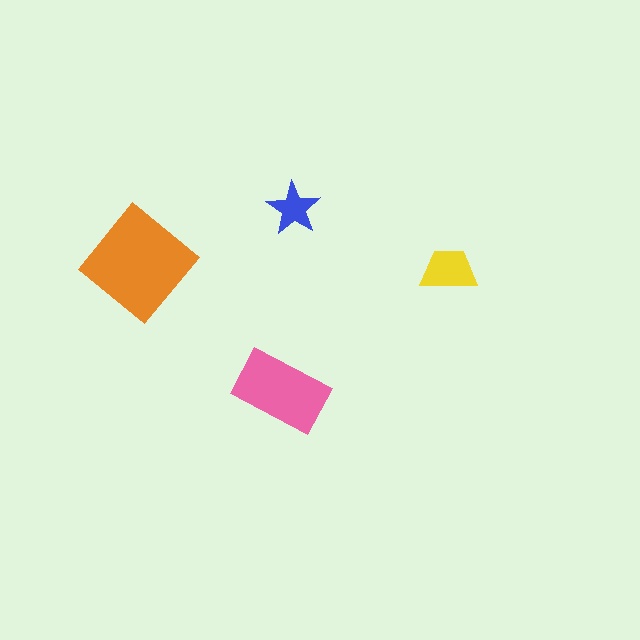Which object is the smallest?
The blue star.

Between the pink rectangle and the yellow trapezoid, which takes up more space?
The pink rectangle.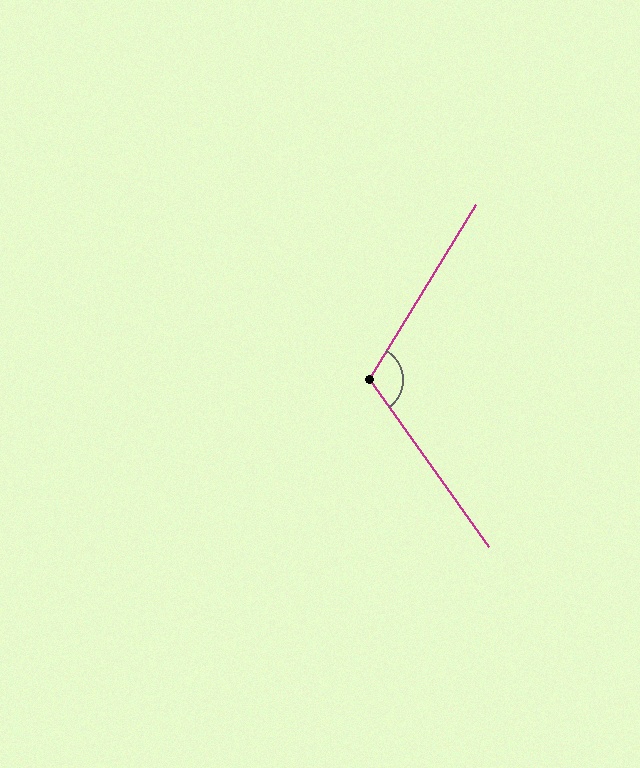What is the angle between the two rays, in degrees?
Approximately 113 degrees.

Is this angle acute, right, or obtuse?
It is obtuse.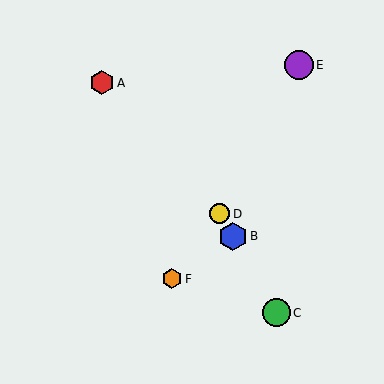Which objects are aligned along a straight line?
Objects B, C, D are aligned along a straight line.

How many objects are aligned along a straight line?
3 objects (B, C, D) are aligned along a straight line.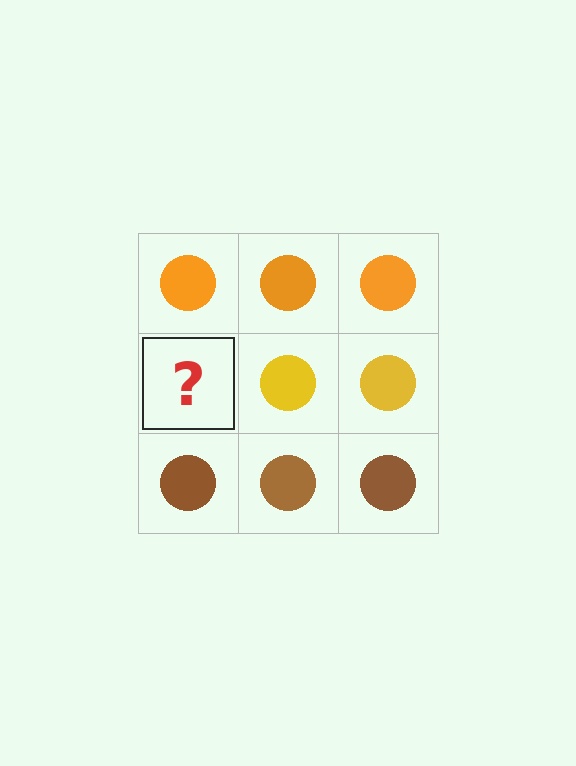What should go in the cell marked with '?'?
The missing cell should contain a yellow circle.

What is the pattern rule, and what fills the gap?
The rule is that each row has a consistent color. The gap should be filled with a yellow circle.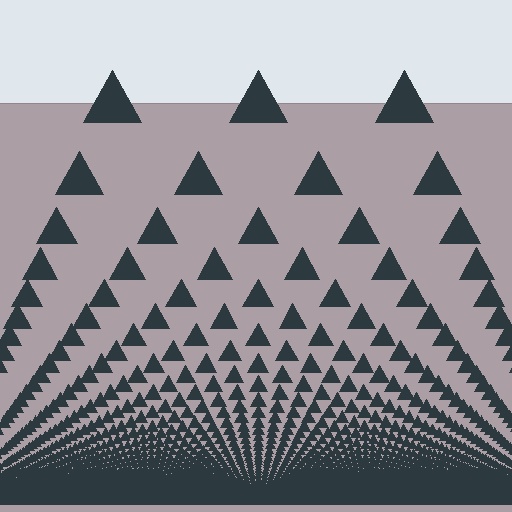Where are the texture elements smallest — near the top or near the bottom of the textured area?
Near the bottom.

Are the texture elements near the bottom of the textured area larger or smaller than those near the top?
Smaller. The gradient is inverted — elements near the bottom are smaller and denser.